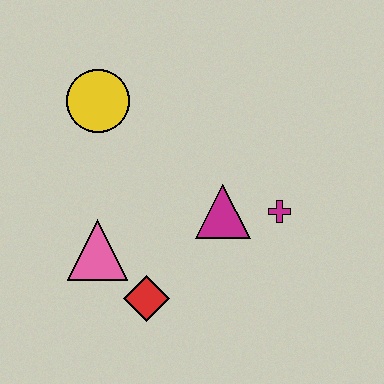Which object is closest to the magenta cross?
The magenta triangle is closest to the magenta cross.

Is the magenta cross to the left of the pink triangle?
No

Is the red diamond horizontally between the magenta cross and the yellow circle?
Yes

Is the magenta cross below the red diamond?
No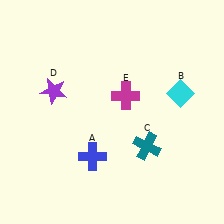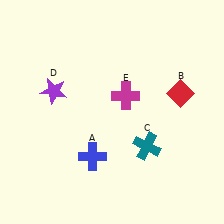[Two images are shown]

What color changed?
The diamond (B) changed from cyan in Image 1 to red in Image 2.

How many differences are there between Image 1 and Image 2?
There is 1 difference between the two images.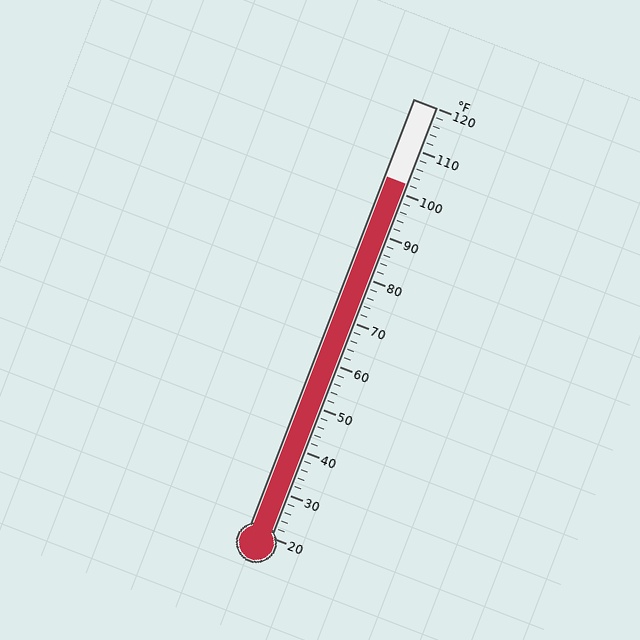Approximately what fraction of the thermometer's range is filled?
The thermometer is filled to approximately 80% of its range.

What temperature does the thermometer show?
The thermometer shows approximately 102°F.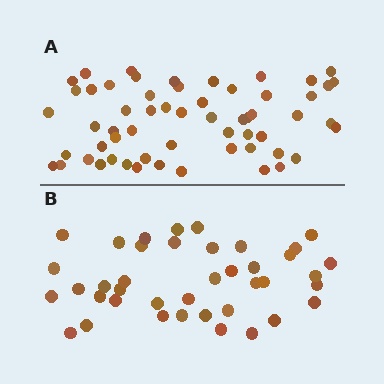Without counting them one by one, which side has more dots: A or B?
Region A (the top region) has more dots.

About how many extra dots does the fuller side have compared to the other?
Region A has approximately 20 more dots than region B.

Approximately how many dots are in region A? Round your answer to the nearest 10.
About 60 dots. (The exact count is 58, which rounds to 60.)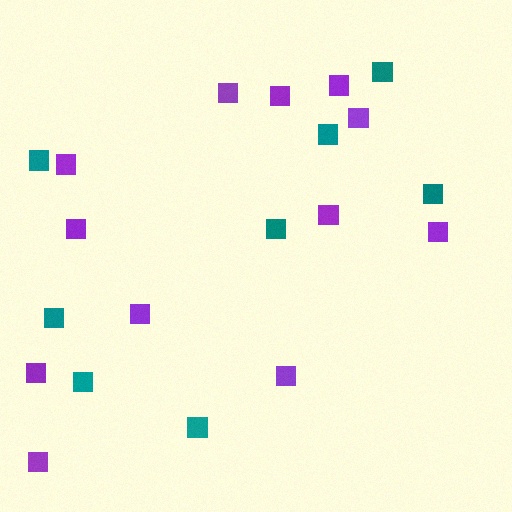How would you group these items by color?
There are 2 groups: one group of purple squares (12) and one group of teal squares (8).